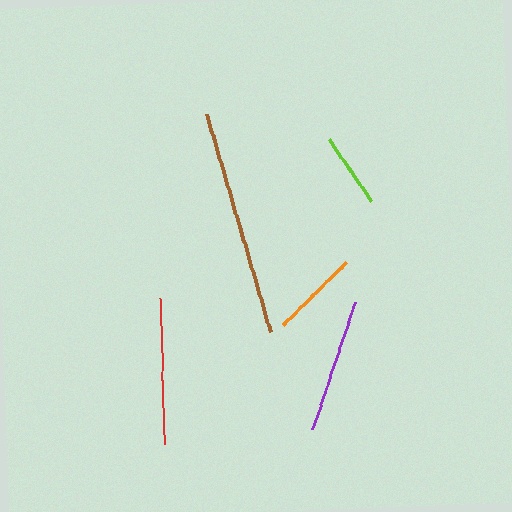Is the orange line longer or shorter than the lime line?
The orange line is longer than the lime line.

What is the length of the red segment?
The red segment is approximately 147 pixels long.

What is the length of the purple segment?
The purple segment is approximately 133 pixels long.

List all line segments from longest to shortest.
From longest to shortest: brown, red, purple, orange, lime.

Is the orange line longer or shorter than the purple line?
The purple line is longer than the orange line.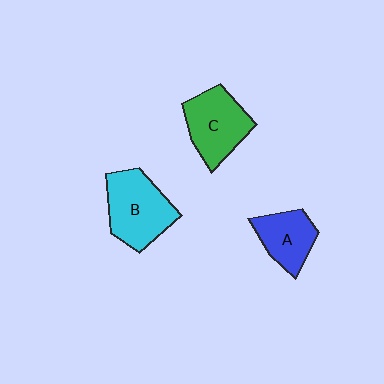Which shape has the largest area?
Shape B (cyan).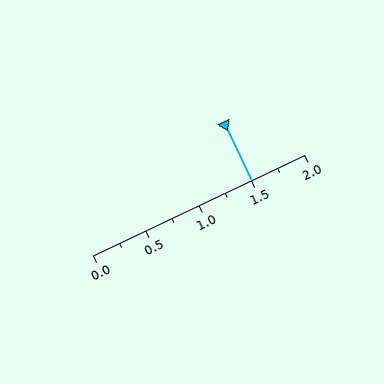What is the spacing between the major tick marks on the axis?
The major ticks are spaced 0.5 apart.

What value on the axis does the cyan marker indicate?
The marker indicates approximately 1.5.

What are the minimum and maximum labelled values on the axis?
The axis runs from 0.0 to 2.0.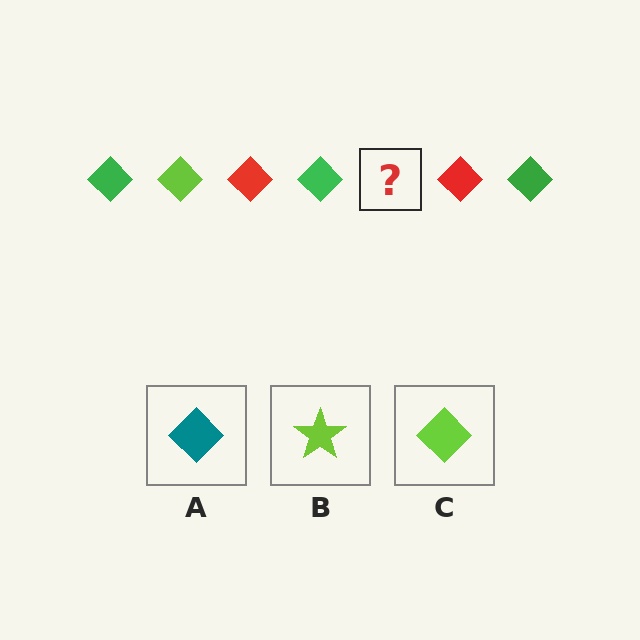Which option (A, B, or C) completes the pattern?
C.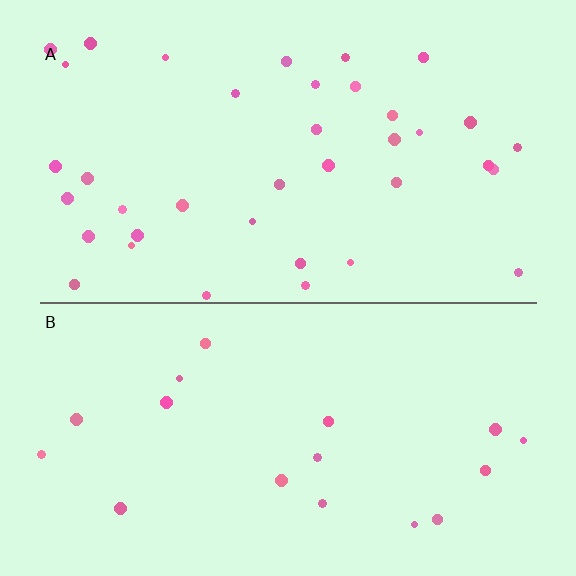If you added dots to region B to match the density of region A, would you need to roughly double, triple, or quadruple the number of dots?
Approximately double.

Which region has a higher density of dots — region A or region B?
A (the top).